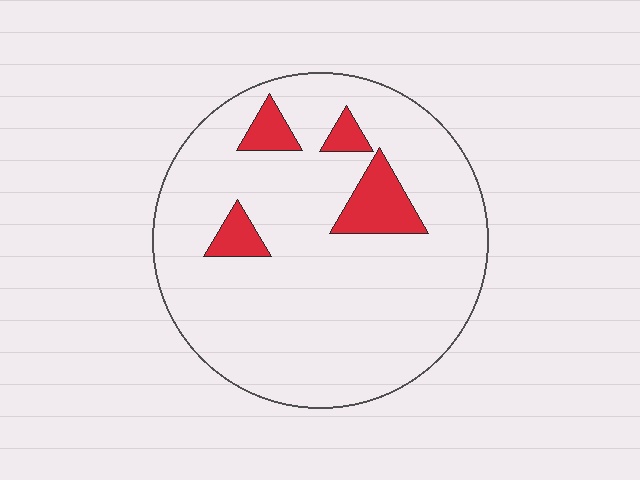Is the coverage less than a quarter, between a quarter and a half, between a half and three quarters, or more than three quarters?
Less than a quarter.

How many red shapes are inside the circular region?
4.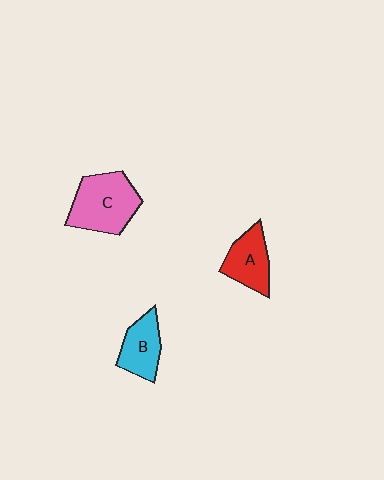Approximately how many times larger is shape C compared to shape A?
Approximately 1.5 times.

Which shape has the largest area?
Shape C (pink).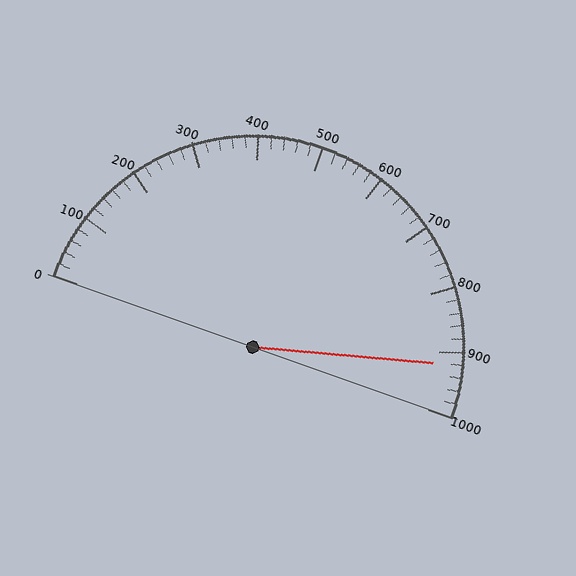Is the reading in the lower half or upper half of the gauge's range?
The reading is in the upper half of the range (0 to 1000).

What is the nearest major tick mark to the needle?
The nearest major tick mark is 900.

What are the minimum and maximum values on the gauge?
The gauge ranges from 0 to 1000.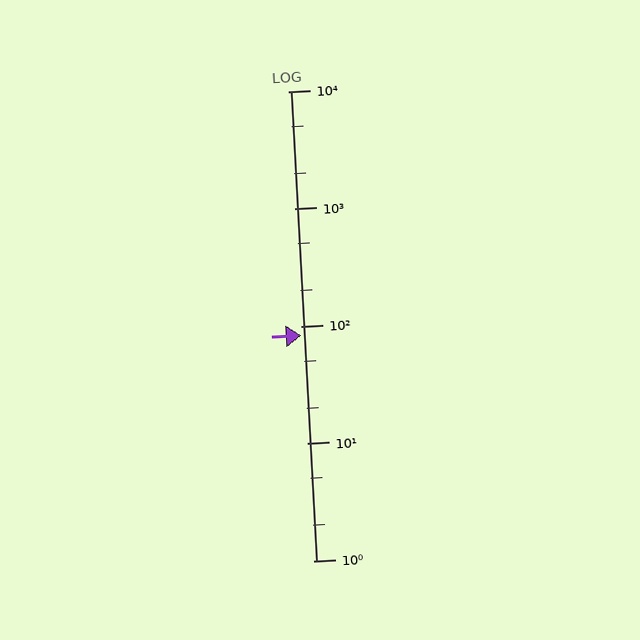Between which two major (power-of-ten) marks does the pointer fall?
The pointer is between 10 and 100.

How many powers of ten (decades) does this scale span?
The scale spans 4 decades, from 1 to 10000.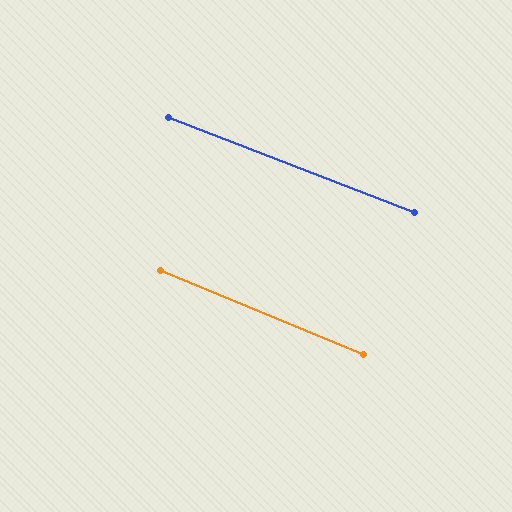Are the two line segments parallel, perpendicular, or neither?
Parallel — their directions differ by only 1.2°.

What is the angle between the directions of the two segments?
Approximately 1 degree.